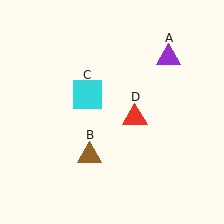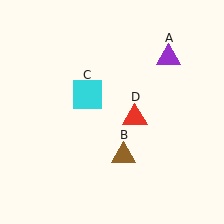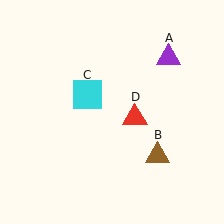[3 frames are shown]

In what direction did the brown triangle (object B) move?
The brown triangle (object B) moved right.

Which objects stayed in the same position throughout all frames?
Purple triangle (object A) and cyan square (object C) and red triangle (object D) remained stationary.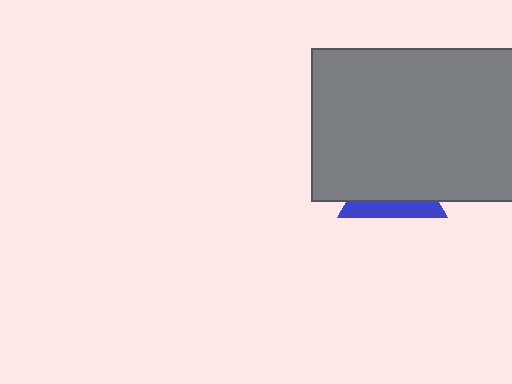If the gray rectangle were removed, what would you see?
You would see the complete blue triangle.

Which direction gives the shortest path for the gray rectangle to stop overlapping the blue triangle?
Moving up gives the shortest separation.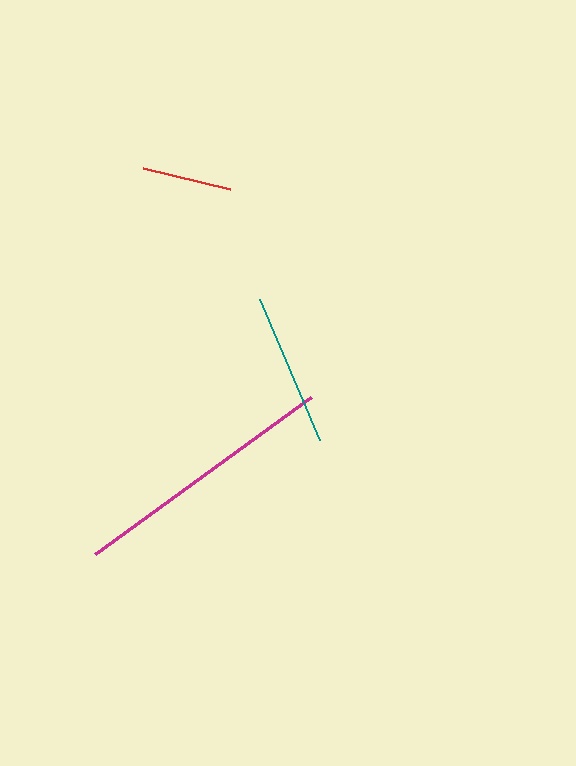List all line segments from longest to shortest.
From longest to shortest: magenta, teal, red.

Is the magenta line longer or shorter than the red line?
The magenta line is longer than the red line.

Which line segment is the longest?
The magenta line is the longest at approximately 267 pixels.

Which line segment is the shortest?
The red line is the shortest at approximately 89 pixels.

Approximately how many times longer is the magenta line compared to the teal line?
The magenta line is approximately 1.7 times the length of the teal line.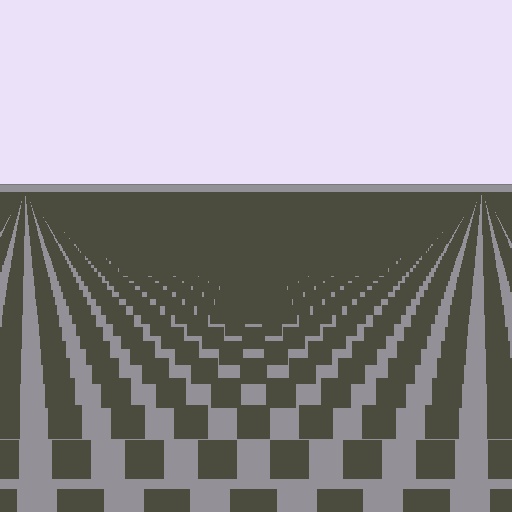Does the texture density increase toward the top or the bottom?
Density increases toward the top.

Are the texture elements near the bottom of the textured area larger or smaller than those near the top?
Larger. Near the bottom, elements are closer to the viewer and appear at a bigger on-screen size.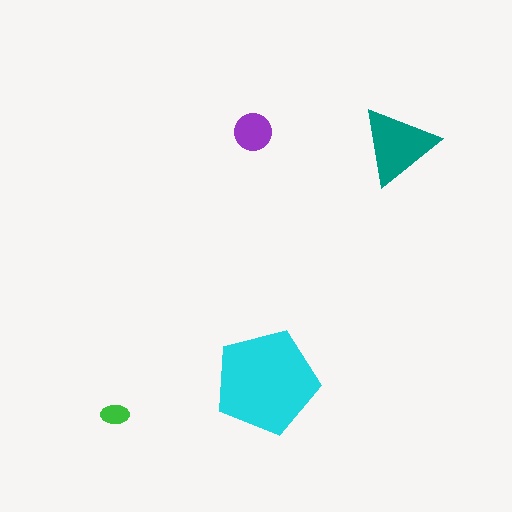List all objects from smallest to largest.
The green ellipse, the purple circle, the teal triangle, the cyan pentagon.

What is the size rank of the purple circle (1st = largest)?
3rd.